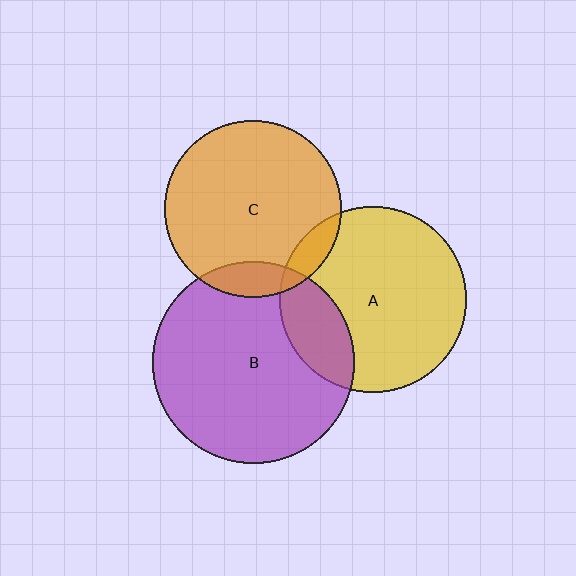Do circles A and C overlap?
Yes.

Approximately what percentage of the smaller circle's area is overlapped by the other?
Approximately 10%.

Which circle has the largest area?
Circle B (purple).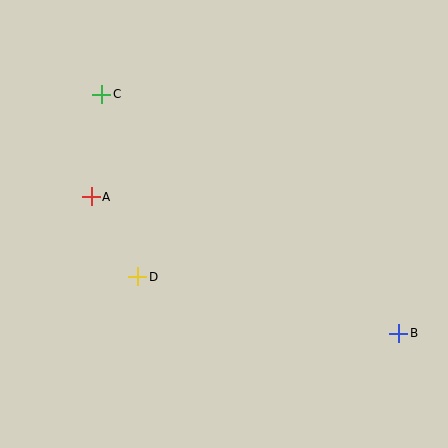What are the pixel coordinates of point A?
Point A is at (91, 197).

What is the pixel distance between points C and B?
The distance between C and B is 381 pixels.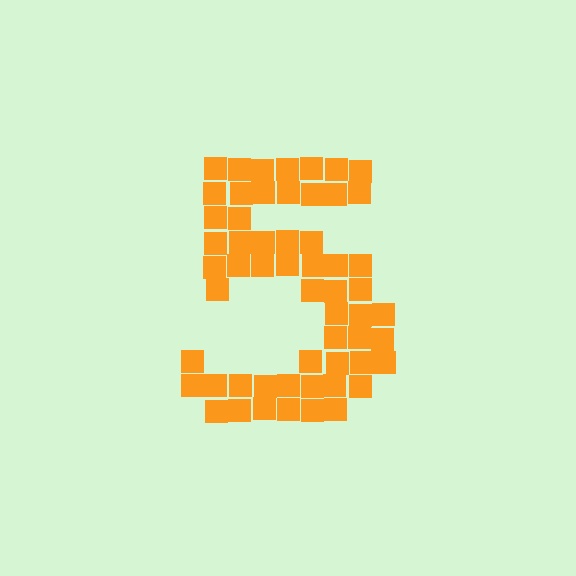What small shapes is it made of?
It is made of small squares.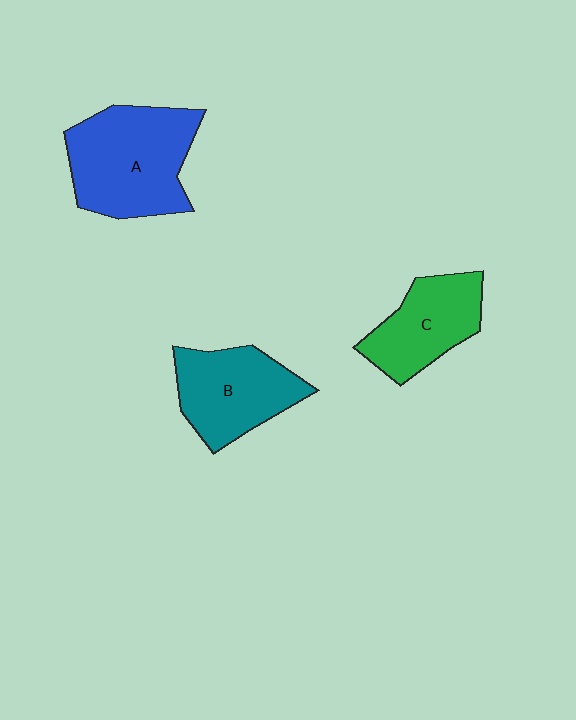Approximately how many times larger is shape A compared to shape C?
Approximately 1.5 times.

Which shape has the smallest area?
Shape C (green).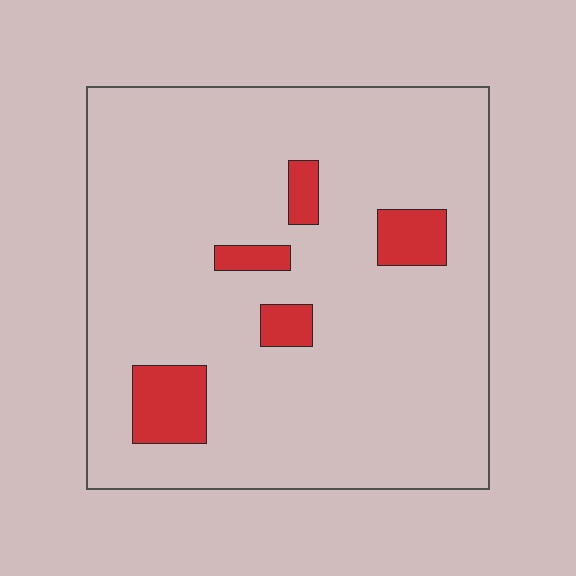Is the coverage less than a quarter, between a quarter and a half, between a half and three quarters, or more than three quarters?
Less than a quarter.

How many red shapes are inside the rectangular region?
5.